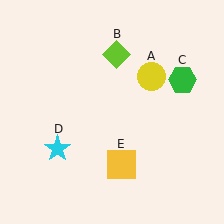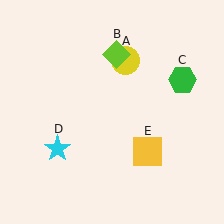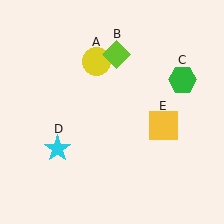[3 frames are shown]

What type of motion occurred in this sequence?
The yellow circle (object A), yellow square (object E) rotated counterclockwise around the center of the scene.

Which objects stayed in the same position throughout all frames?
Lime diamond (object B) and green hexagon (object C) and cyan star (object D) remained stationary.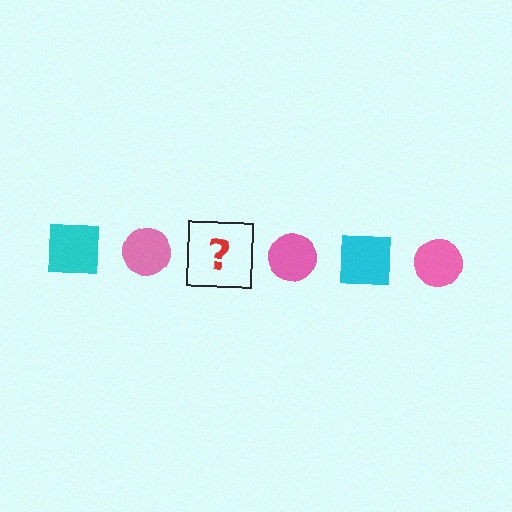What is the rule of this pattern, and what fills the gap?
The rule is that the pattern alternates between cyan square and pink circle. The gap should be filled with a cyan square.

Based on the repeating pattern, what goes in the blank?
The blank should be a cyan square.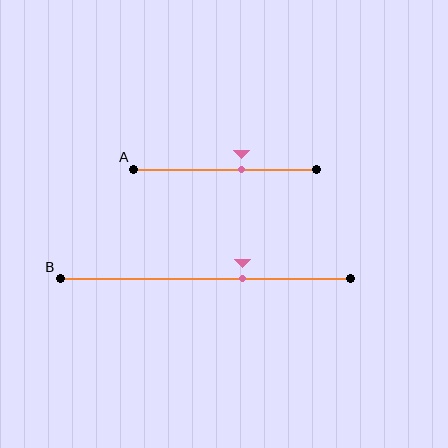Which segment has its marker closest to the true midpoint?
Segment A has its marker closest to the true midpoint.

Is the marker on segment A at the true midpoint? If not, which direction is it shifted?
No, the marker on segment A is shifted to the right by about 9% of the segment length.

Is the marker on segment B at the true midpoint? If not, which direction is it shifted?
No, the marker on segment B is shifted to the right by about 13% of the segment length.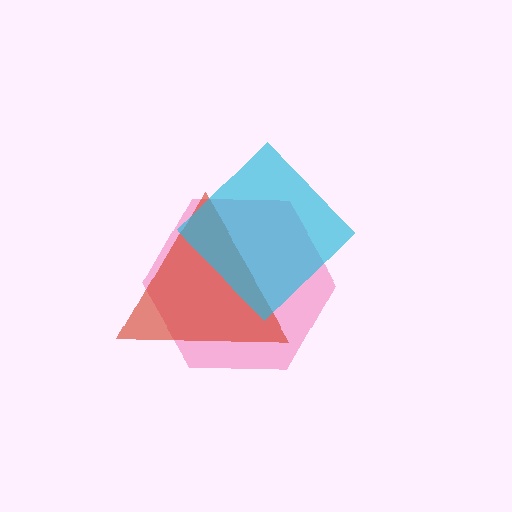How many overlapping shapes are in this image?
There are 3 overlapping shapes in the image.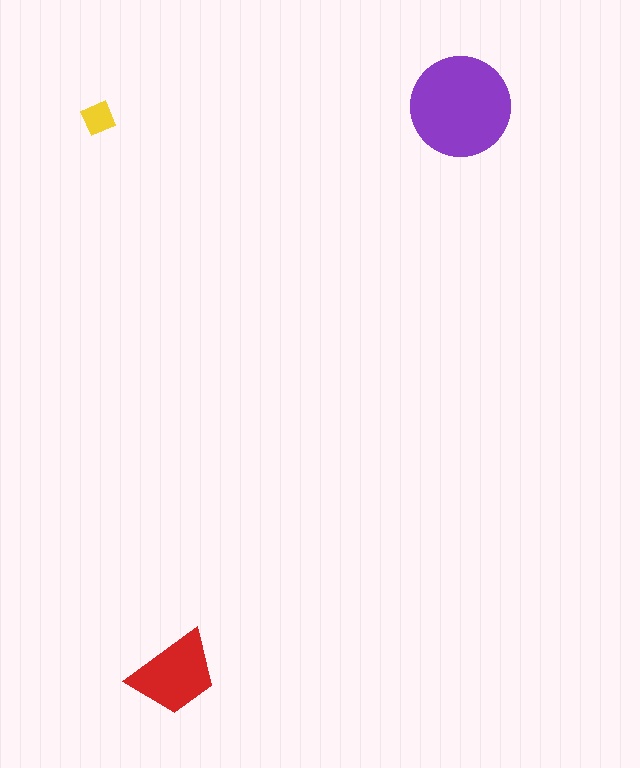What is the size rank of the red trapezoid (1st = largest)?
2nd.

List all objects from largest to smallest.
The purple circle, the red trapezoid, the yellow diamond.